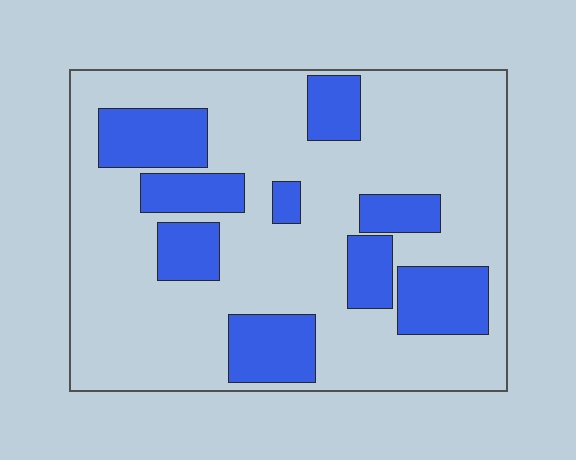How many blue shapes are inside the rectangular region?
9.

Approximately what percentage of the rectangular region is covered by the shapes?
Approximately 25%.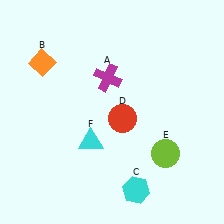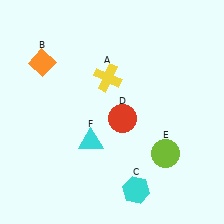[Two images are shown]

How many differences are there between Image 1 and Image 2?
There is 1 difference between the two images.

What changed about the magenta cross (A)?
In Image 1, A is magenta. In Image 2, it changed to yellow.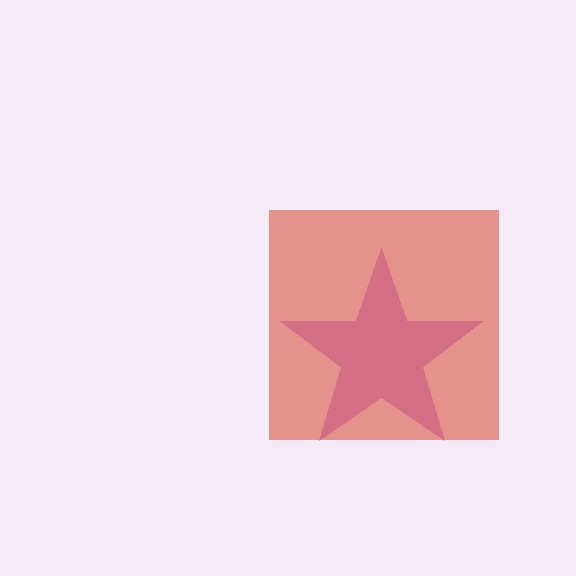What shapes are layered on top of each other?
The layered shapes are: a purple star, a red square.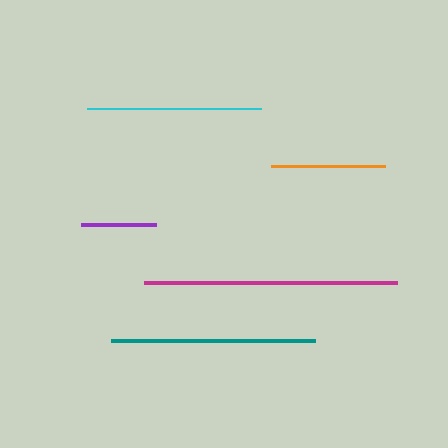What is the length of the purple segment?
The purple segment is approximately 75 pixels long.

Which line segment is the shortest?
The purple line is the shortest at approximately 75 pixels.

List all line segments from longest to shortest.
From longest to shortest: magenta, teal, cyan, orange, purple.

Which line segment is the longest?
The magenta line is the longest at approximately 254 pixels.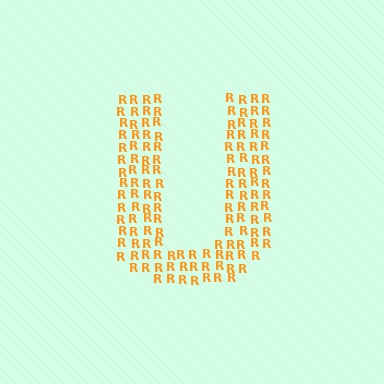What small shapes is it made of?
It is made of small letter R's.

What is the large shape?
The large shape is the letter U.